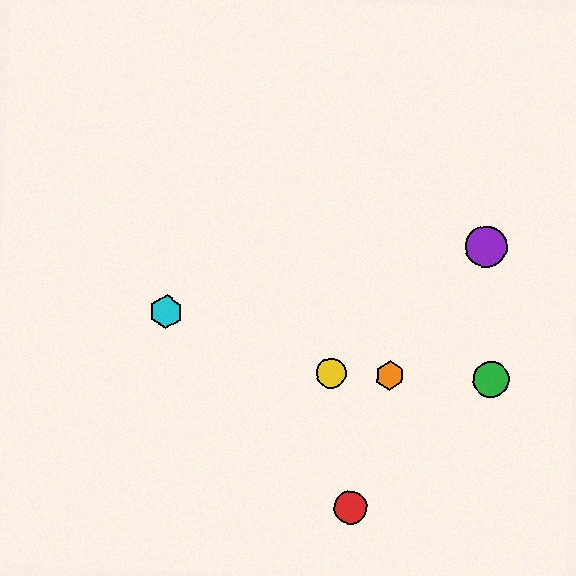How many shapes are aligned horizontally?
4 shapes (the blue hexagon, the green circle, the yellow circle, the orange hexagon) are aligned horizontally.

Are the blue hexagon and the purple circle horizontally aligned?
No, the blue hexagon is at y≈379 and the purple circle is at y≈247.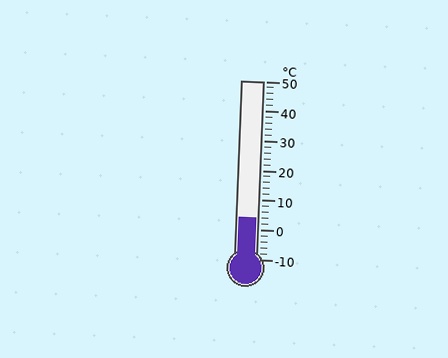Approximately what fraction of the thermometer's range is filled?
The thermometer is filled to approximately 25% of its range.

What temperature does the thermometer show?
The thermometer shows approximately 4°C.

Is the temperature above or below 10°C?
The temperature is below 10°C.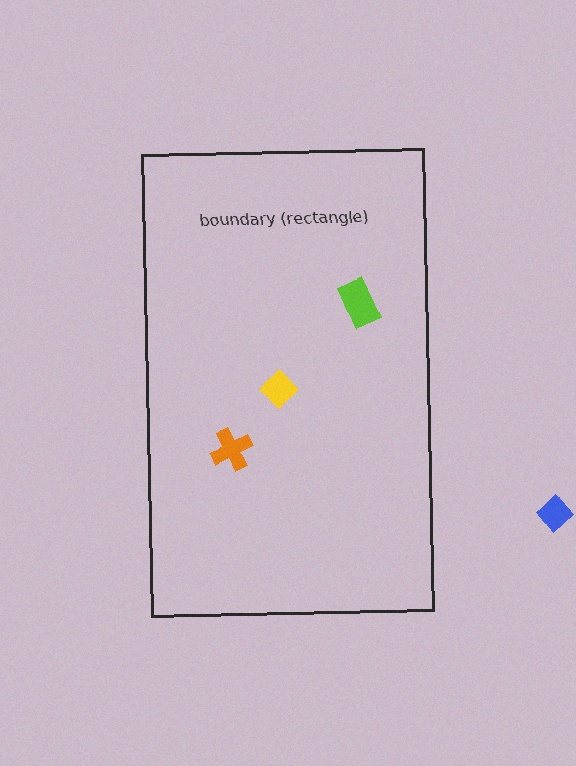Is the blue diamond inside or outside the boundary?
Outside.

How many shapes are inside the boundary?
3 inside, 1 outside.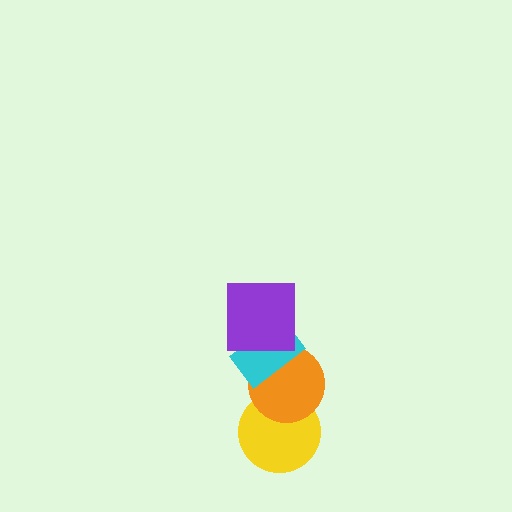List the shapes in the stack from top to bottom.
From top to bottom: the purple square, the cyan rectangle, the orange circle, the yellow circle.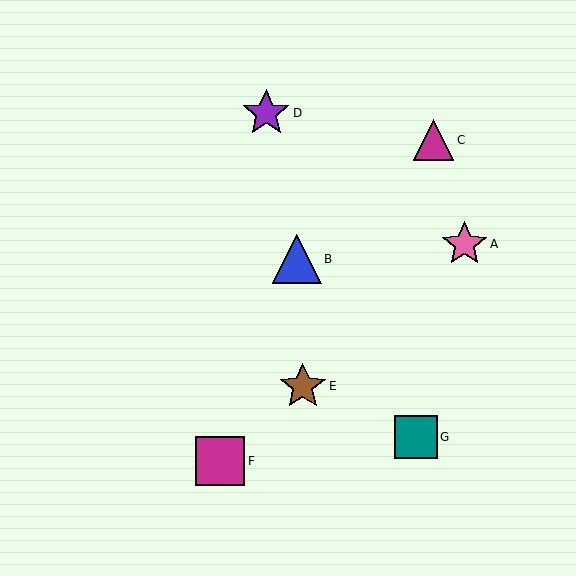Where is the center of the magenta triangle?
The center of the magenta triangle is at (434, 140).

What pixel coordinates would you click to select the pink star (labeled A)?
Click at (464, 244) to select the pink star A.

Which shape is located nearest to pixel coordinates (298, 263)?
The blue triangle (labeled B) at (297, 259) is nearest to that location.